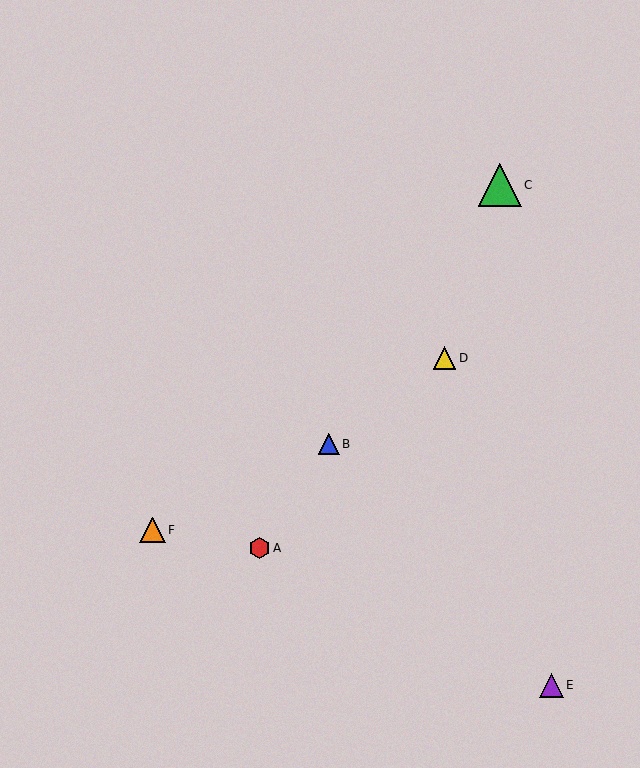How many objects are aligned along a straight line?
3 objects (A, B, C) are aligned along a straight line.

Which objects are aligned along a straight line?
Objects A, B, C are aligned along a straight line.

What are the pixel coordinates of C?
Object C is at (500, 185).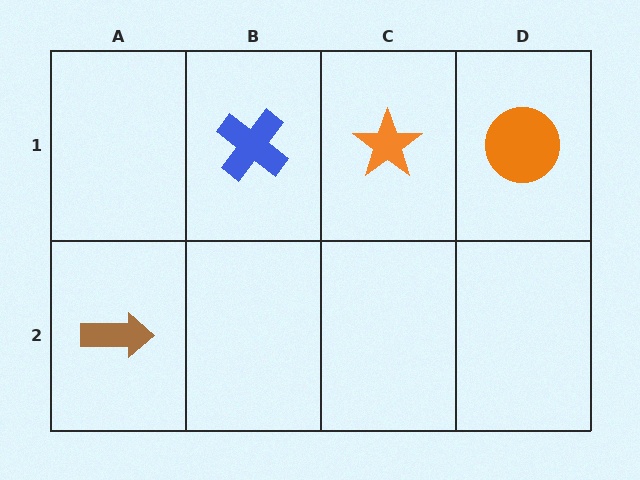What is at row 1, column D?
An orange circle.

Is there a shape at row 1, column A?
No, that cell is empty.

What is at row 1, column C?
An orange star.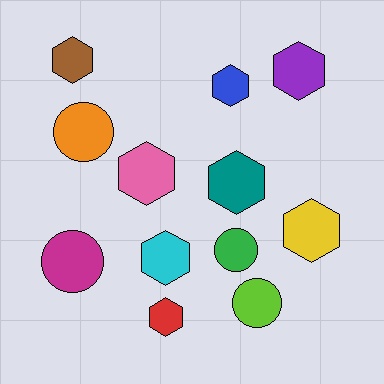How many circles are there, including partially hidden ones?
There are 4 circles.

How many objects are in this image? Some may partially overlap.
There are 12 objects.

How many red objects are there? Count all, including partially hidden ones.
There is 1 red object.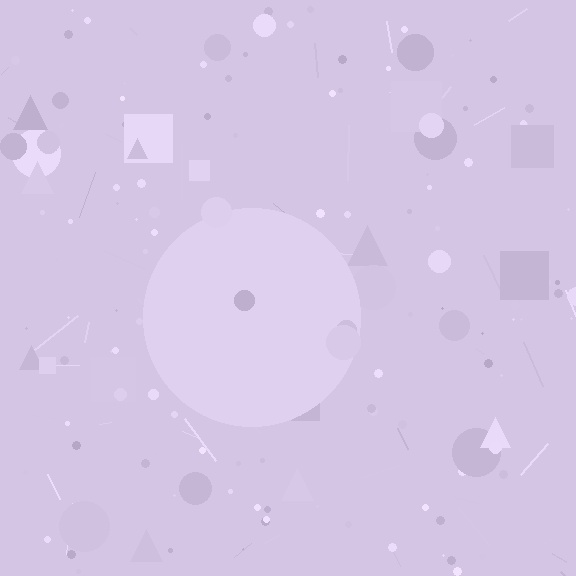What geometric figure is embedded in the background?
A circle is embedded in the background.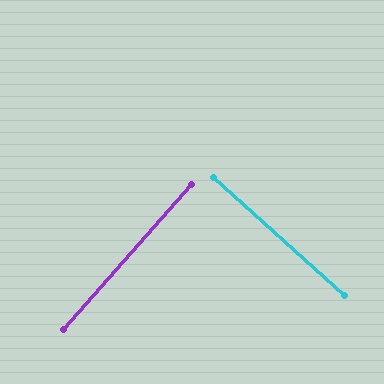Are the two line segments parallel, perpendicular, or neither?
Perpendicular — they meet at approximately 89°.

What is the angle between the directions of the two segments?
Approximately 89 degrees.